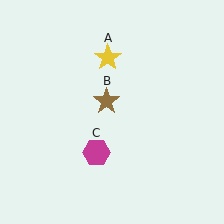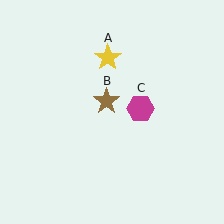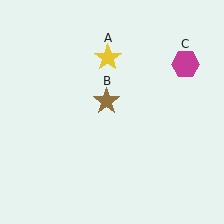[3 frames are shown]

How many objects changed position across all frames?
1 object changed position: magenta hexagon (object C).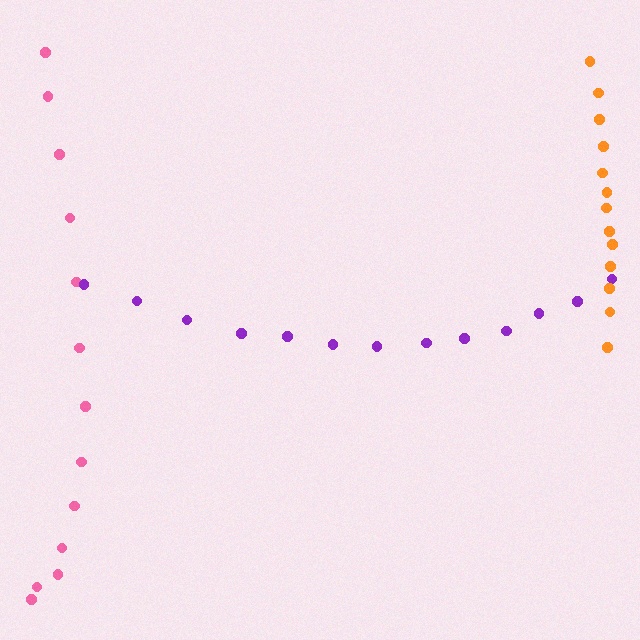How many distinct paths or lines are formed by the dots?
There are 3 distinct paths.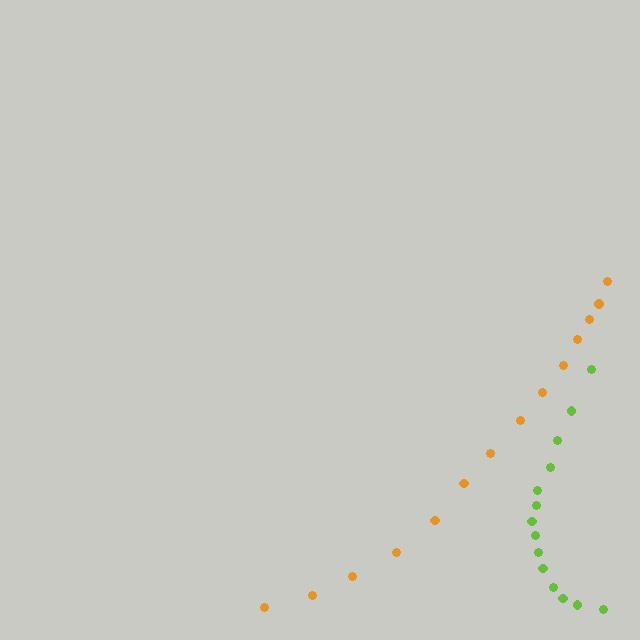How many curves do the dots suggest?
There are 2 distinct paths.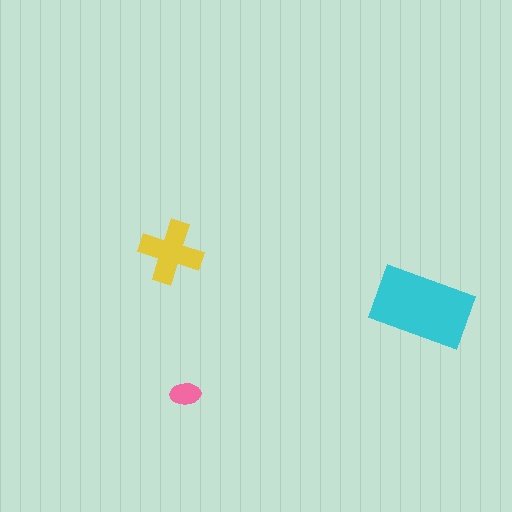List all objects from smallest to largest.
The pink ellipse, the yellow cross, the cyan rectangle.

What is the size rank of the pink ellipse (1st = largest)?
3rd.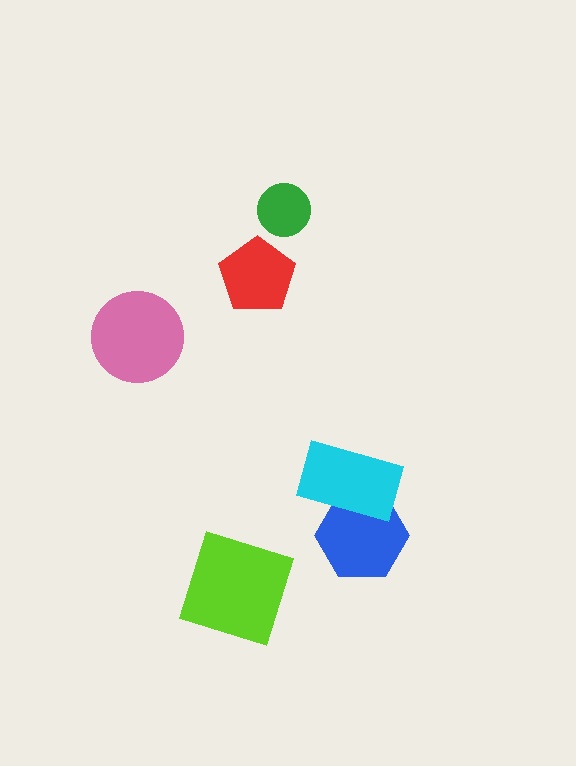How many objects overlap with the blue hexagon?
1 object overlaps with the blue hexagon.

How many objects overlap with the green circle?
0 objects overlap with the green circle.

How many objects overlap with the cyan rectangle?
1 object overlaps with the cyan rectangle.